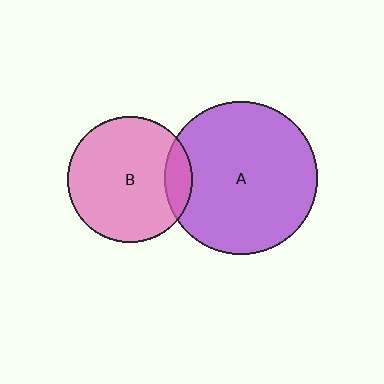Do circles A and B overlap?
Yes.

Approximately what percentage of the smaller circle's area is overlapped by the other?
Approximately 15%.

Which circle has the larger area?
Circle A (purple).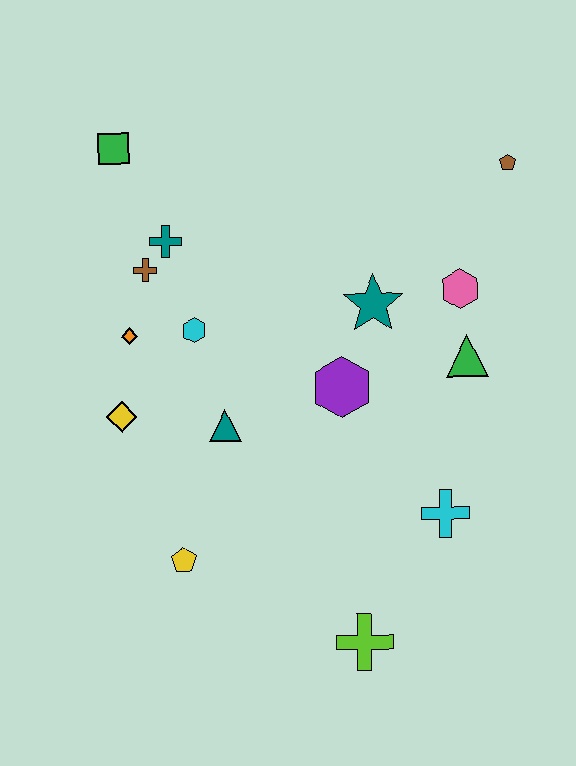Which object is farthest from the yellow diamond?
The brown pentagon is farthest from the yellow diamond.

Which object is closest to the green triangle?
The pink hexagon is closest to the green triangle.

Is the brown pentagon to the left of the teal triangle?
No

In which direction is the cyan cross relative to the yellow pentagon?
The cyan cross is to the right of the yellow pentagon.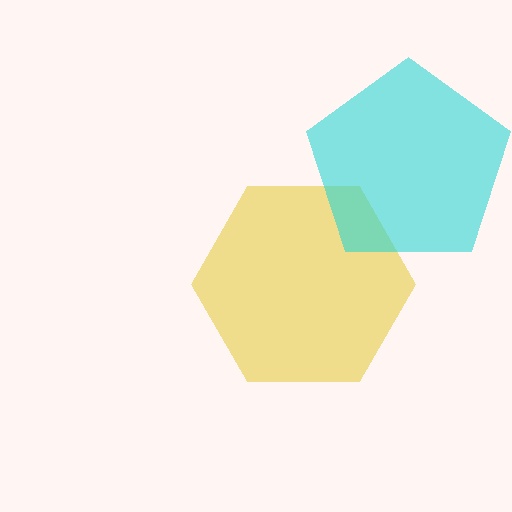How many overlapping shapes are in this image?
There are 2 overlapping shapes in the image.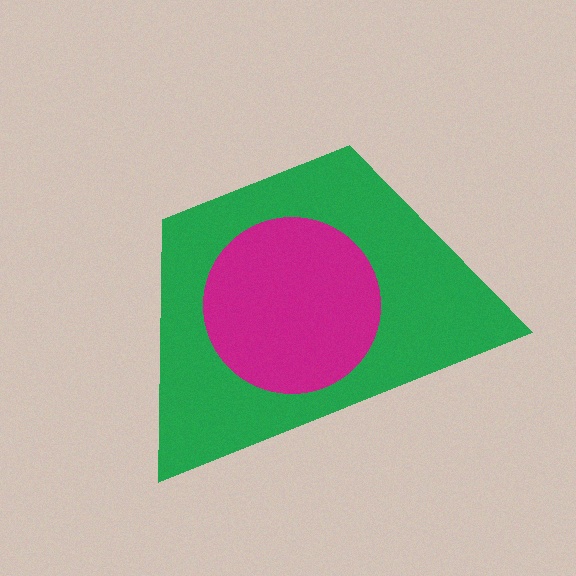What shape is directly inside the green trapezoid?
The magenta circle.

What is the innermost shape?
The magenta circle.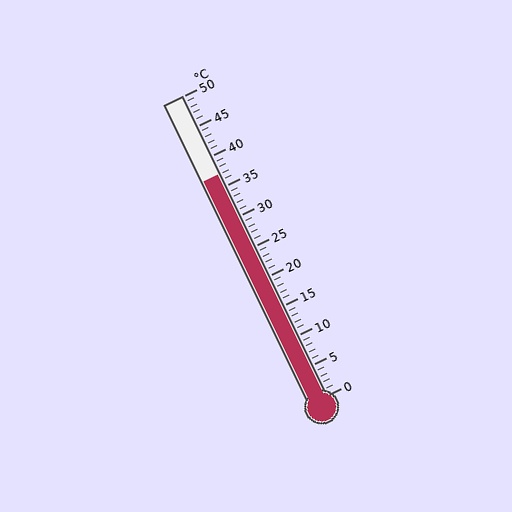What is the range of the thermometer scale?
The thermometer scale ranges from 0°C to 50°C.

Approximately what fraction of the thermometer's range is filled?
The thermometer is filled to approximately 75% of its range.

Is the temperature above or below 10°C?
The temperature is above 10°C.